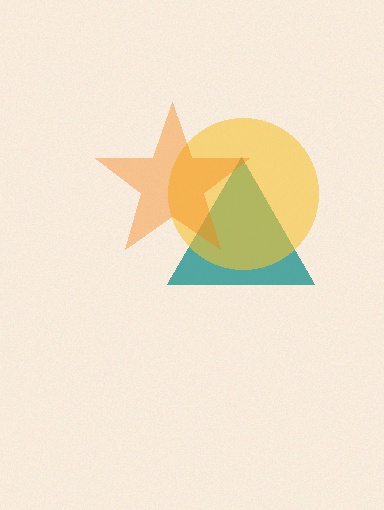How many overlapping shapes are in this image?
There are 3 overlapping shapes in the image.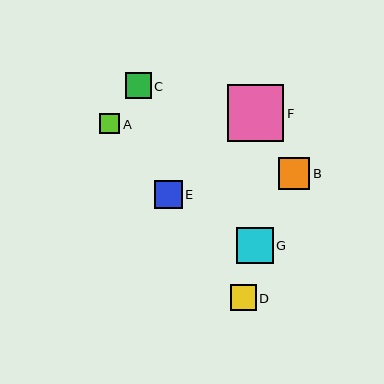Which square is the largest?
Square F is the largest with a size of approximately 57 pixels.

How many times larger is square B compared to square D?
Square B is approximately 1.2 times the size of square D.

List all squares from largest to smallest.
From largest to smallest: F, G, B, E, C, D, A.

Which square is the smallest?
Square A is the smallest with a size of approximately 21 pixels.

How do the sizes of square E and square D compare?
Square E and square D are approximately the same size.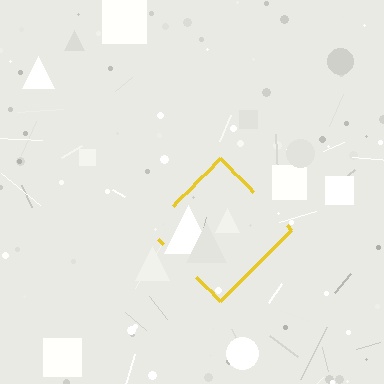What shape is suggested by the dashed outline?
The dashed outline suggests a diamond.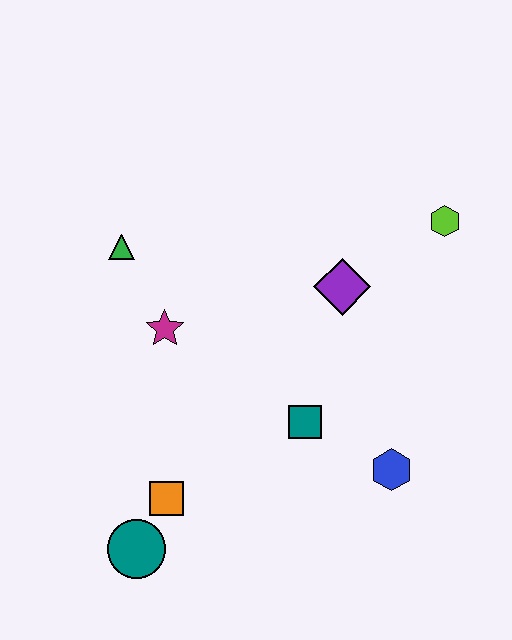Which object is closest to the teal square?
The blue hexagon is closest to the teal square.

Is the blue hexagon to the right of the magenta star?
Yes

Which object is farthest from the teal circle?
The lime hexagon is farthest from the teal circle.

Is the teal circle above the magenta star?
No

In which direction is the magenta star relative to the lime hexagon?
The magenta star is to the left of the lime hexagon.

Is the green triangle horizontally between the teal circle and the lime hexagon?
No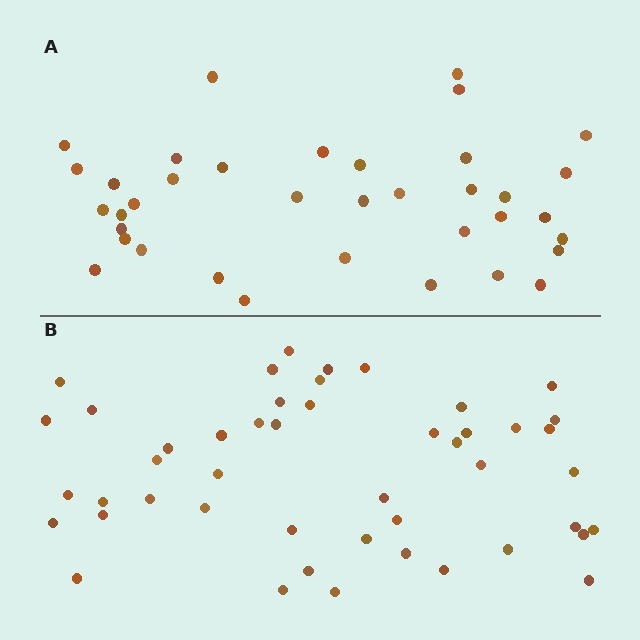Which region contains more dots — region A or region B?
Region B (the bottom region) has more dots.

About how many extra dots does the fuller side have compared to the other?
Region B has roughly 10 or so more dots than region A.